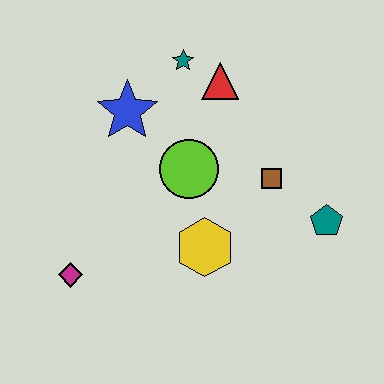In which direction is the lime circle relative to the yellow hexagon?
The lime circle is above the yellow hexagon.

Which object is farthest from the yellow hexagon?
The teal star is farthest from the yellow hexagon.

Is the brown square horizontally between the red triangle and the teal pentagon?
Yes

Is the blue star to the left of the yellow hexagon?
Yes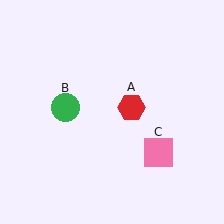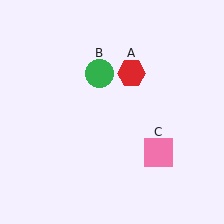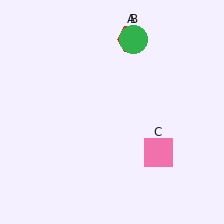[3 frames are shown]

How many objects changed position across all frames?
2 objects changed position: red hexagon (object A), green circle (object B).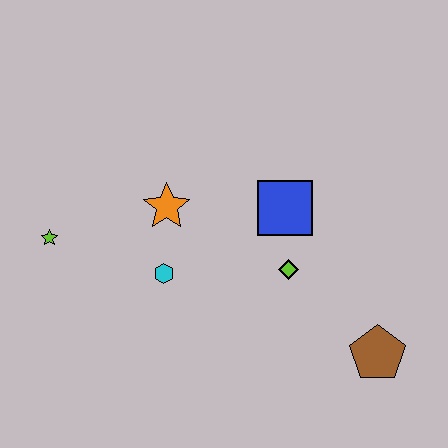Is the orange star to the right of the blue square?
No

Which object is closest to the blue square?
The lime diamond is closest to the blue square.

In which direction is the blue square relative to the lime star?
The blue square is to the right of the lime star.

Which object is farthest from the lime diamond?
The lime star is farthest from the lime diamond.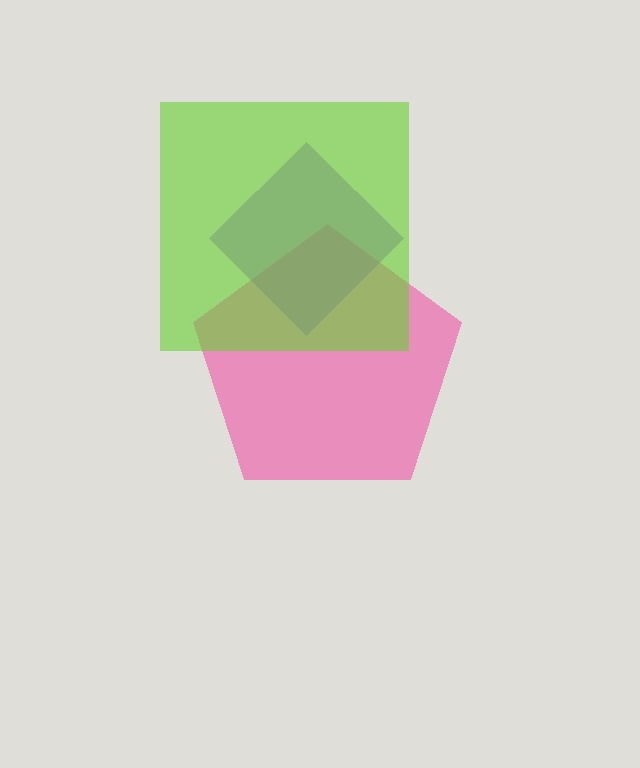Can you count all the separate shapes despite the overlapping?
Yes, there are 3 separate shapes.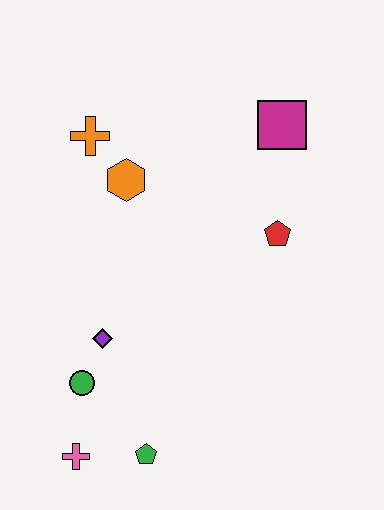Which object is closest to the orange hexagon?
The orange cross is closest to the orange hexagon.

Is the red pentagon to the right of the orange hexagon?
Yes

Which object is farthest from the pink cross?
The magenta square is farthest from the pink cross.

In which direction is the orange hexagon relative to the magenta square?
The orange hexagon is to the left of the magenta square.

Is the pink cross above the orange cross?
No